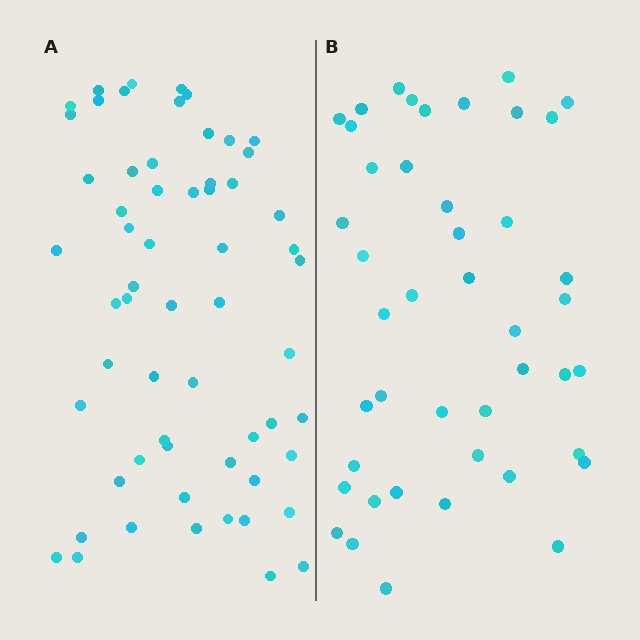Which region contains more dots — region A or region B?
Region A (the left region) has more dots.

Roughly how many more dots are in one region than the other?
Region A has approximately 15 more dots than region B.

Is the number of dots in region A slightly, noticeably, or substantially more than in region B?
Region A has noticeably more, but not dramatically so. The ratio is roughly 1.4 to 1.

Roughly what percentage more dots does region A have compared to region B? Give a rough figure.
About 35% more.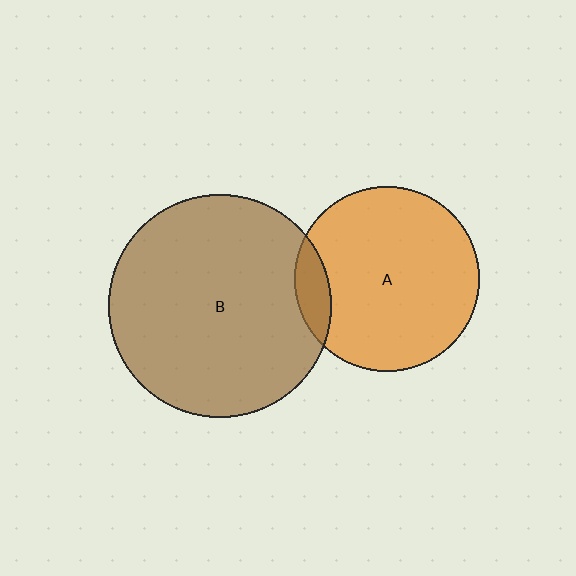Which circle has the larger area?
Circle B (brown).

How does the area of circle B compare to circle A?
Approximately 1.5 times.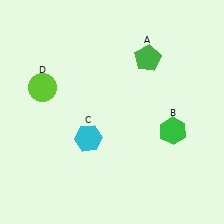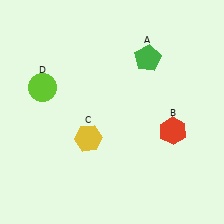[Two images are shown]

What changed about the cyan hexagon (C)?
In Image 1, C is cyan. In Image 2, it changed to yellow.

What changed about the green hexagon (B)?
In Image 1, B is green. In Image 2, it changed to red.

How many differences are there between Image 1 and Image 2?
There are 2 differences between the two images.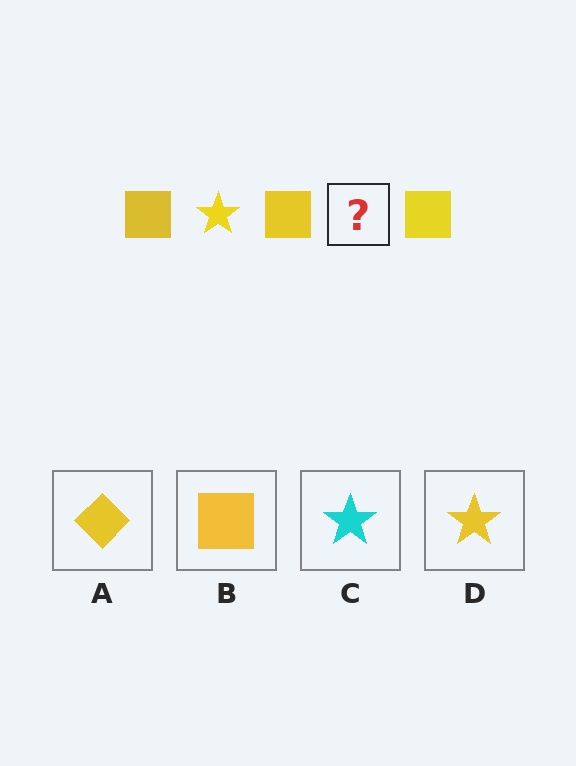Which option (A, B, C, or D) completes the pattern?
D.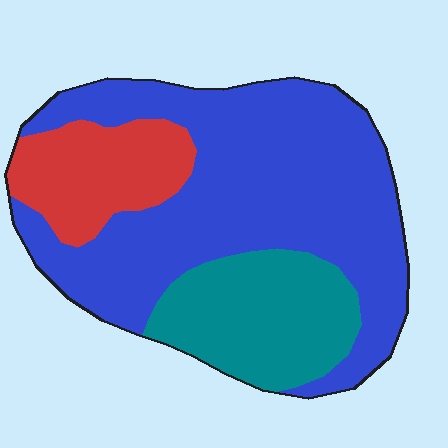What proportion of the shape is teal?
Teal covers around 20% of the shape.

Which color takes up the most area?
Blue, at roughly 60%.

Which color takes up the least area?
Red, at roughly 15%.